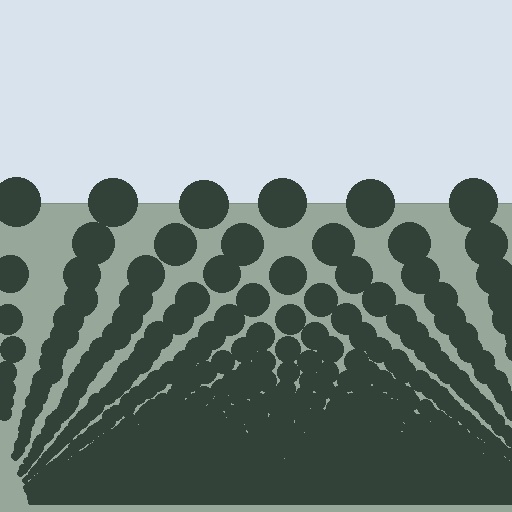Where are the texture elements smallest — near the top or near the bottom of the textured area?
Near the bottom.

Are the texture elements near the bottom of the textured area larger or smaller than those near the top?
Smaller. The gradient is inverted — elements near the bottom are smaller and denser.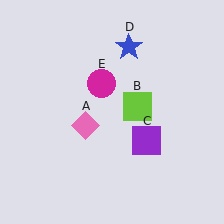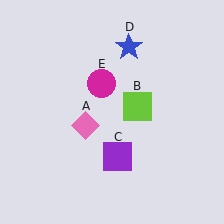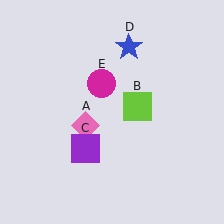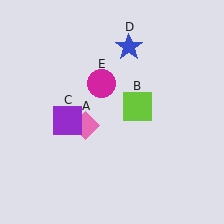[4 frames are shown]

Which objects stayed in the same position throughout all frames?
Pink diamond (object A) and lime square (object B) and blue star (object D) and magenta circle (object E) remained stationary.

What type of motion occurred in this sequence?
The purple square (object C) rotated clockwise around the center of the scene.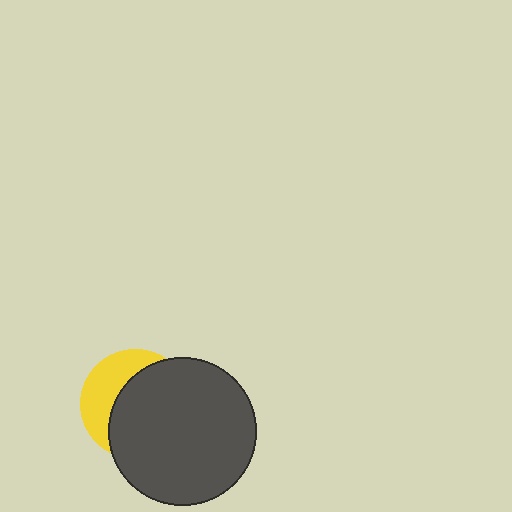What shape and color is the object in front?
The object in front is a dark gray circle.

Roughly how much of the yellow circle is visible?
A small part of it is visible (roughly 36%).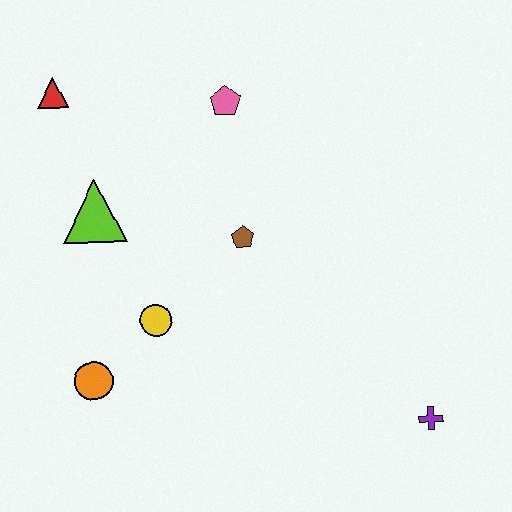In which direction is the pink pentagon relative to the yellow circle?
The pink pentagon is above the yellow circle.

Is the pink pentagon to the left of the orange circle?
No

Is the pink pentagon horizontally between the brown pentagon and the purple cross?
No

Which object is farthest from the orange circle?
The purple cross is farthest from the orange circle.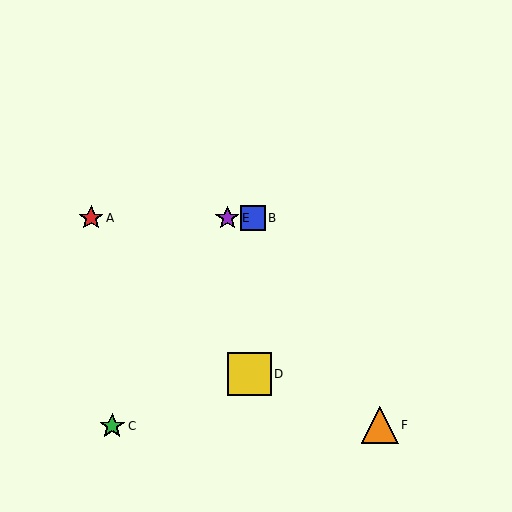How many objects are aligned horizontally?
3 objects (A, B, E) are aligned horizontally.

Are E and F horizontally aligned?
No, E is at y≈218 and F is at y≈425.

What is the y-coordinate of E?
Object E is at y≈218.